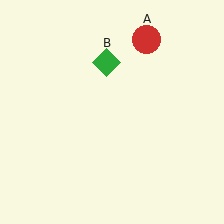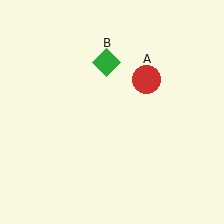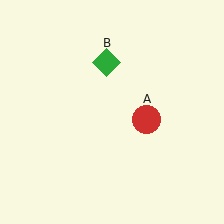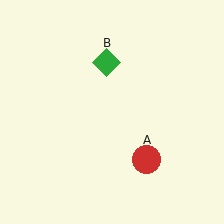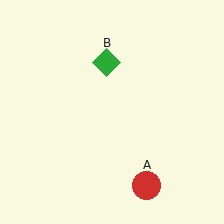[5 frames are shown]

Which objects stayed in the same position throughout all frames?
Green diamond (object B) remained stationary.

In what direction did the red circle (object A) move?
The red circle (object A) moved down.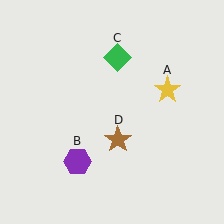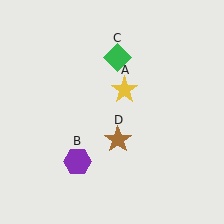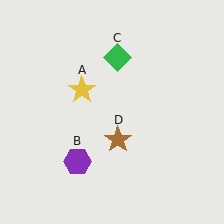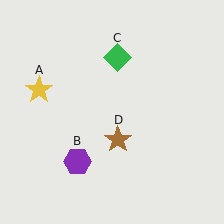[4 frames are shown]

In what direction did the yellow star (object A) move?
The yellow star (object A) moved left.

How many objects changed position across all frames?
1 object changed position: yellow star (object A).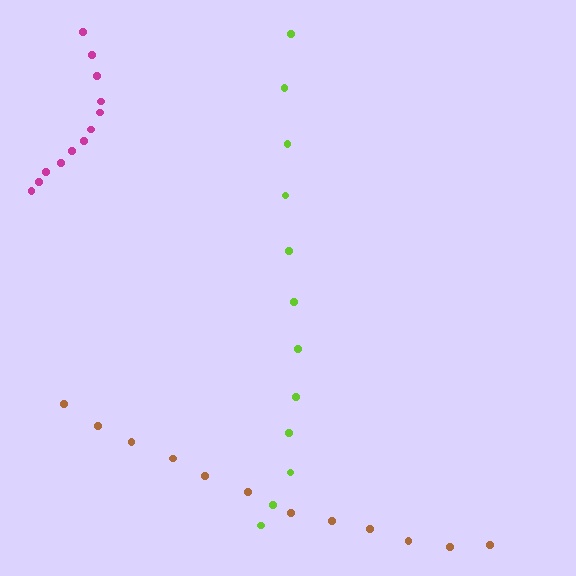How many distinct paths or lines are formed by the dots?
There are 3 distinct paths.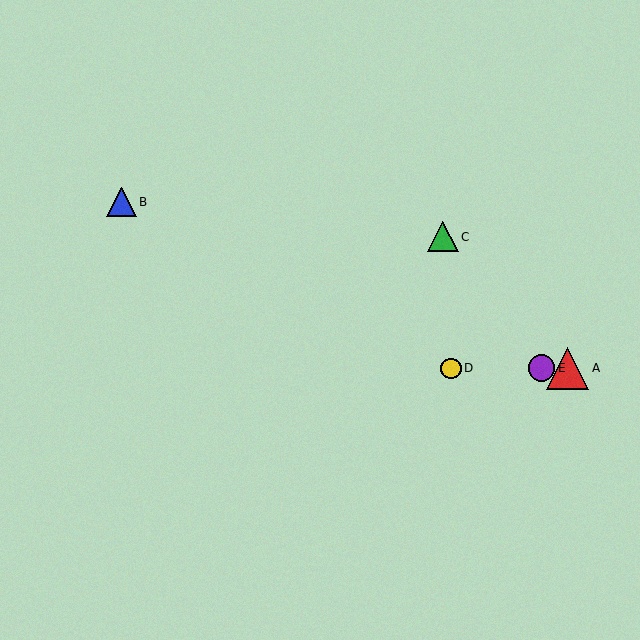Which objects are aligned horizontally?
Objects A, D, E are aligned horizontally.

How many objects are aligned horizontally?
3 objects (A, D, E) are aligned horizontally.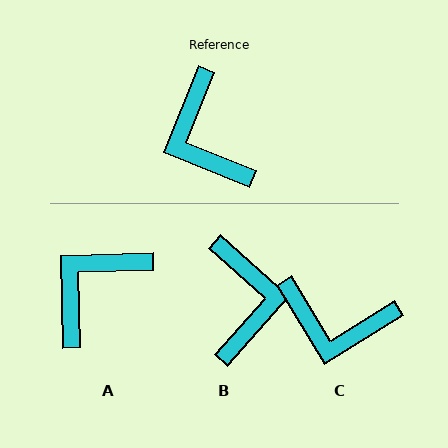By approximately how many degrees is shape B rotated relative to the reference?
Approximately 160 degrees counter-clockwise.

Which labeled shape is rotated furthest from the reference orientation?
B, about 160 degrees away.